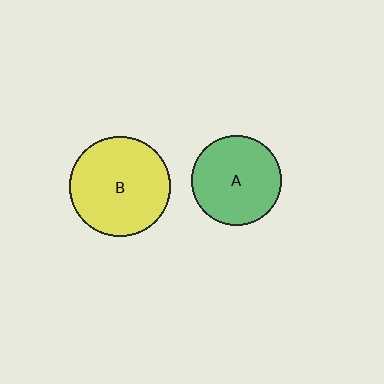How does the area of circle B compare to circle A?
Approximately 1.3 times.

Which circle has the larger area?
Circle B (yellow).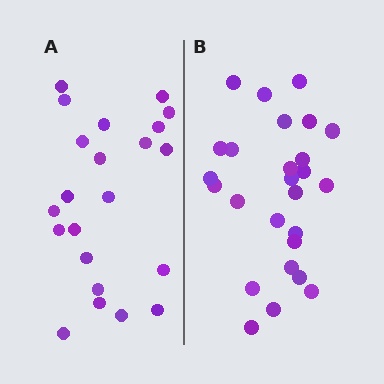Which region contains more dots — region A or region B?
Region B (the right region) has more dots.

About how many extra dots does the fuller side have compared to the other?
Region B has about 4 more dots than region A.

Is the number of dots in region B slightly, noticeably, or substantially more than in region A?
Region B has only slightly more — the two regions are fairly close. The ratio is roughly 1.2 to 1.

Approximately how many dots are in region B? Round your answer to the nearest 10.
About 30 dots. (The exact count is 26, which rounds to 30.)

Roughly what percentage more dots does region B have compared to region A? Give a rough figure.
About 20% more.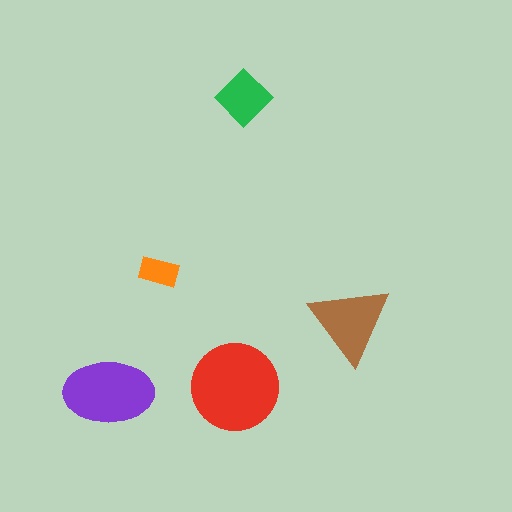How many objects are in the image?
There are 5 objects in the image.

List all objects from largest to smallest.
The red circle, the purple ellipse, the brown triangle, the green diamond, the orange rectangle.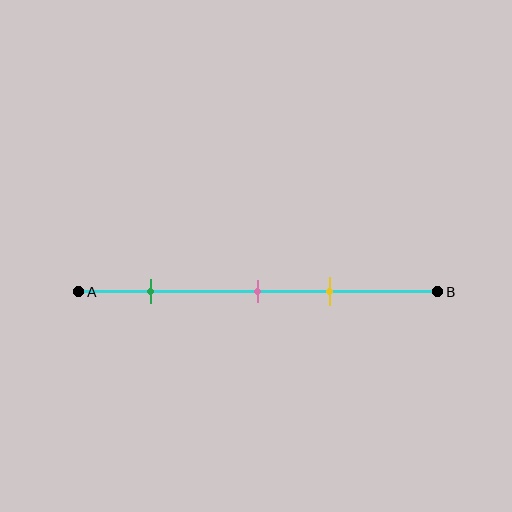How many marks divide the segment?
There are 3 marks dividing the segment.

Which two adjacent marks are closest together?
The pink and yellow marks are the closest adjacent pair.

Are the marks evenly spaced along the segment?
No, the marks are not evenly spaced.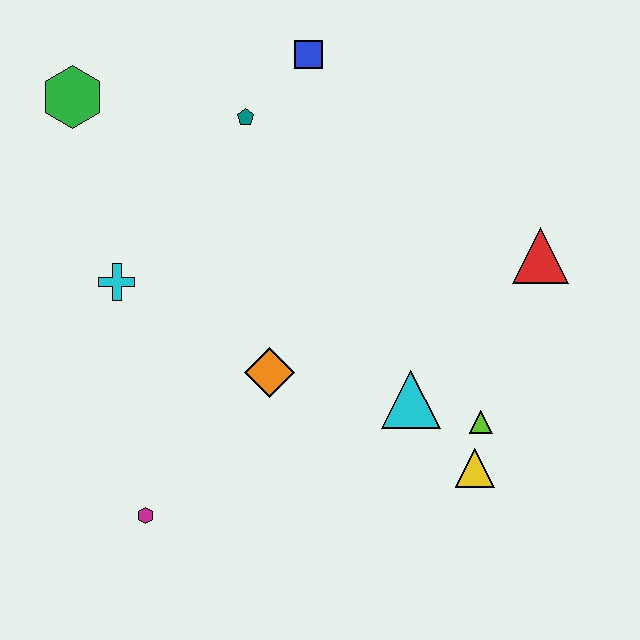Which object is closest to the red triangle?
The lime triangle is closest to the red triangle.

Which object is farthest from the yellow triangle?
The green hexagon is farthest from the yellow triangle.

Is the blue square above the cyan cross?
Yes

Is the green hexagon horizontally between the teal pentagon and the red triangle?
No